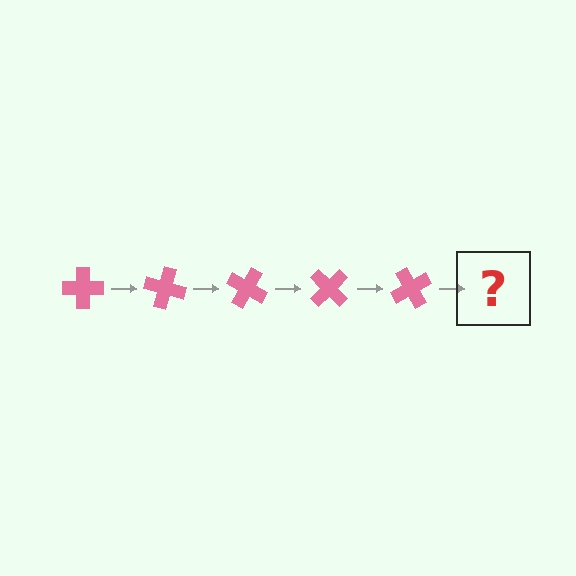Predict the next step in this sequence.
The next step is a pink cross rotated 75 degrees.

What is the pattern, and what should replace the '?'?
The pattern is that the cross rotates 15 degrees each step. The '?' should be a pink cross rotated 75 degrees.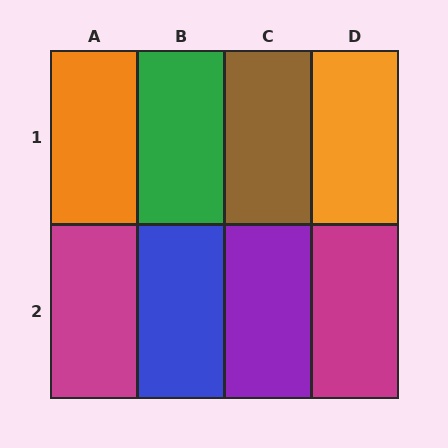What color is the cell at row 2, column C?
Purple.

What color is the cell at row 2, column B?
Blue.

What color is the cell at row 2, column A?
Magenta.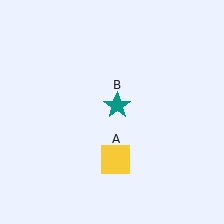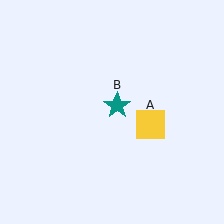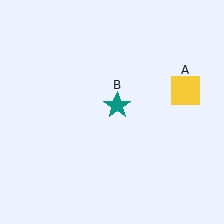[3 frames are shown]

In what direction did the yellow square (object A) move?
The yellow square (object A) moved up and to the right.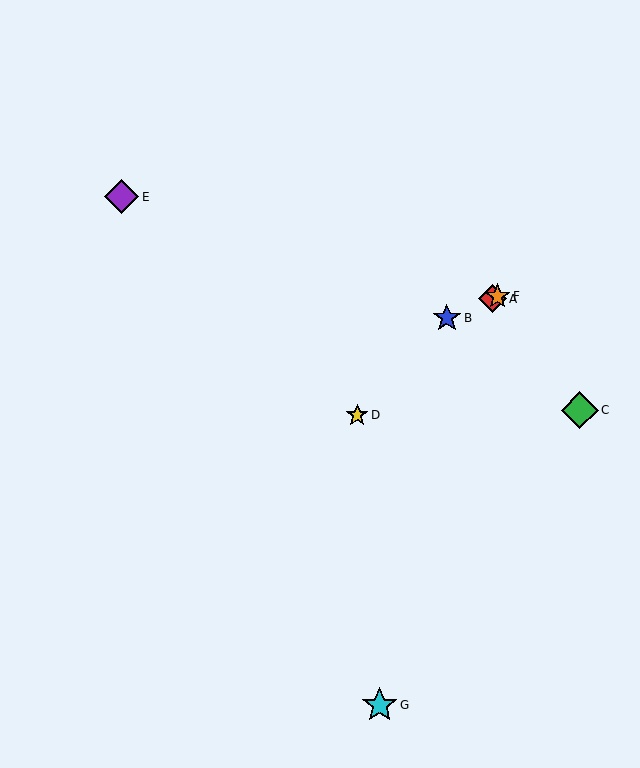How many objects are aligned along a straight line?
3 objects (A, B, F) are aligned along a straight line.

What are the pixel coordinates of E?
Object E is at (122, 197).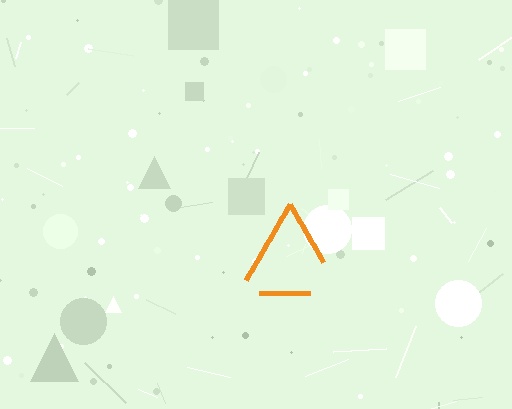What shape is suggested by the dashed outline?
The dashed outline suggests a triangle.